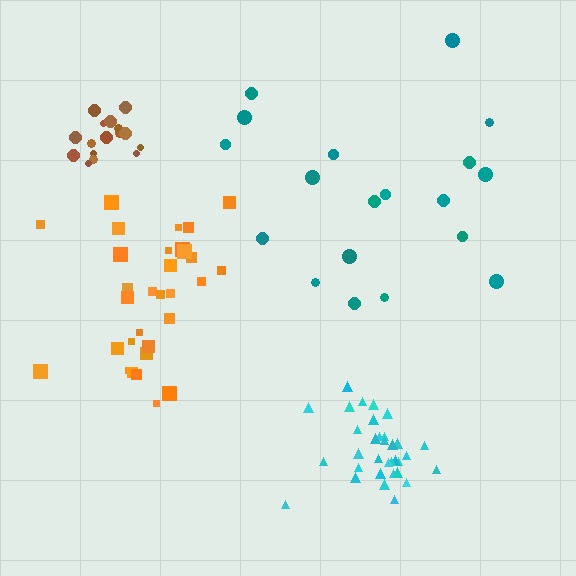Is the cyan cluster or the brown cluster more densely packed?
Cyan.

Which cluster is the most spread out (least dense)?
Teal.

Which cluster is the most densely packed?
Cyan.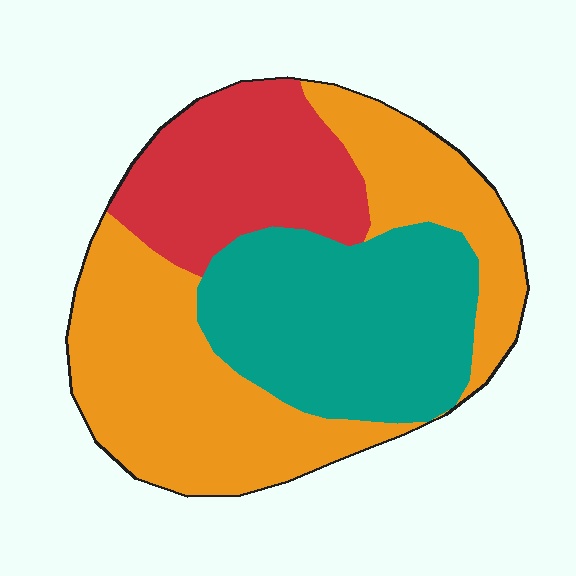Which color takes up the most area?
Orange, at roughly 45%.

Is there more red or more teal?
Teal.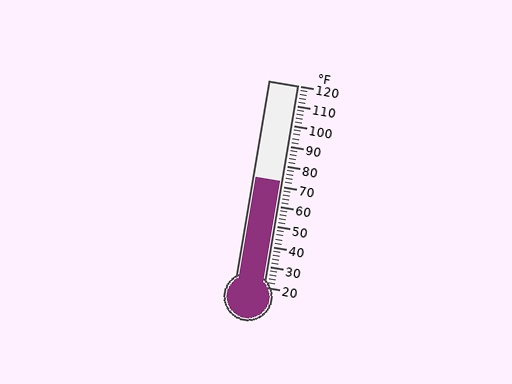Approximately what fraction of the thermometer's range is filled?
The thermometer is filled to approximately 50% of its range.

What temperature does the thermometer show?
The thermometer shows approximately 72°F.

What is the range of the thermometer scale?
The thermometer scale ranges from 20°F to 120°F.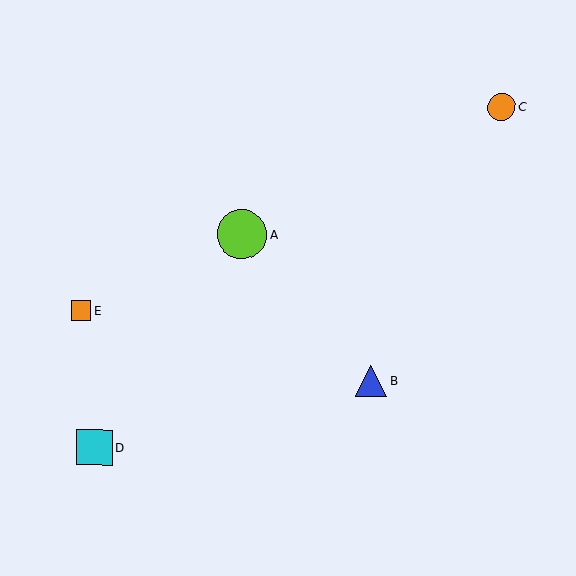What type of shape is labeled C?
Shape C is an orange circle.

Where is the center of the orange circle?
The center of the orange circle is at (502, 107).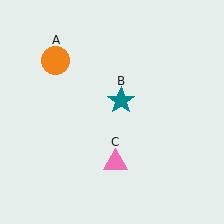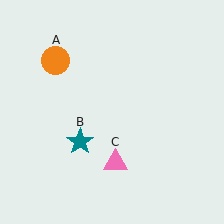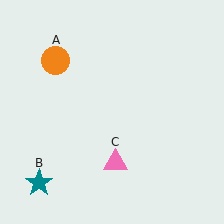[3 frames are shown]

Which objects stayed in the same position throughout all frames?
Orange circle (object A) and pink triangle (object C) remained stationary.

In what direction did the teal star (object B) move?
The teal star (object B) moved down and to the left.